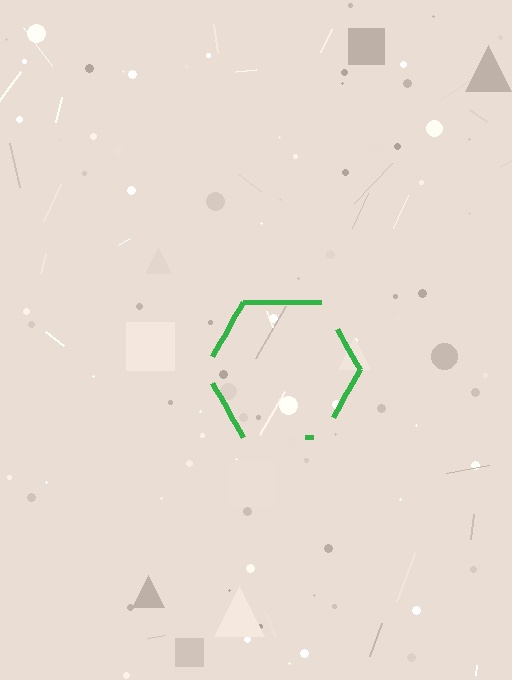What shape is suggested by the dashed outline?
The dashed outline suggests a hexagon.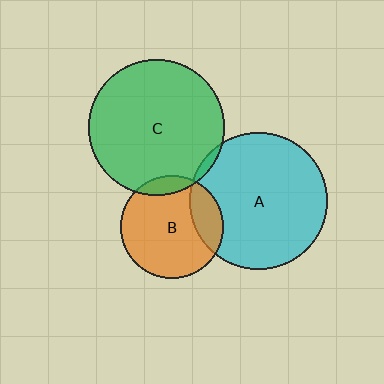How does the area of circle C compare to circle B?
Approximately 1.7 times.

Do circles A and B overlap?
Yes.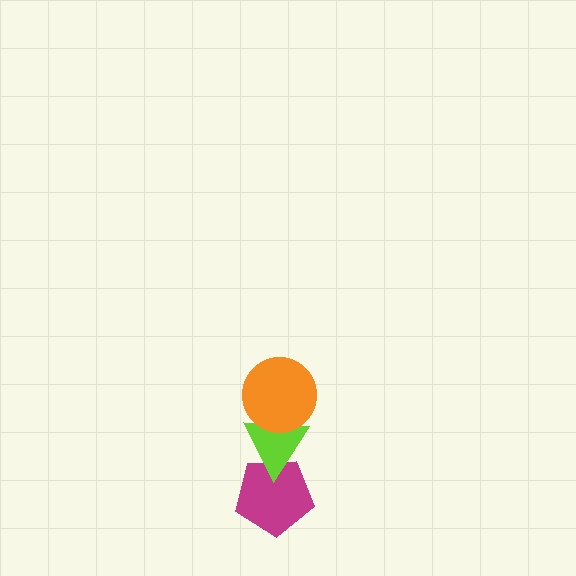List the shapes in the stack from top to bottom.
From top to bottom: the orange circle, the lime triangle, the magenta pentagon.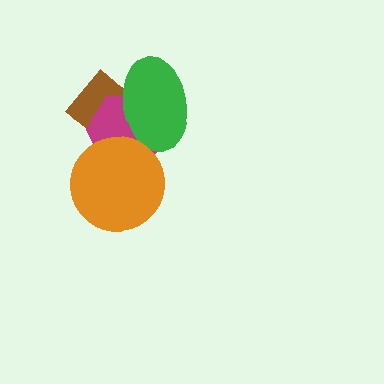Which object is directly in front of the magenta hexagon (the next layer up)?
The green ellipse is directly in front of the magenta hexagon.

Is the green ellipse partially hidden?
No, no other shape covers it.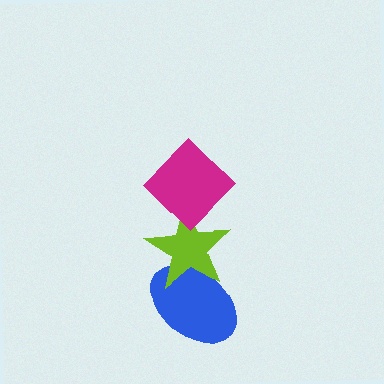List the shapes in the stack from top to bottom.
From top to bottom: the magenta diamond, the lime star, the blue ellipse.